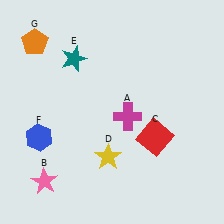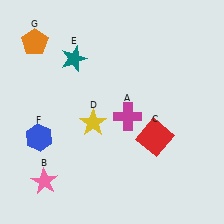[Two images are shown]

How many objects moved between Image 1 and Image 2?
1 object moved between the two images.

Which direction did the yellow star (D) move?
The yellow star (D) moved up.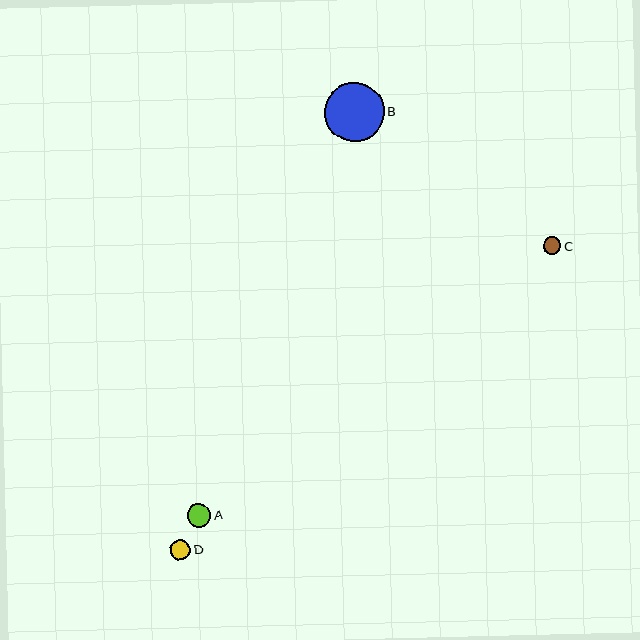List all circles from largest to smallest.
From largest to smallest: B, A, D, C.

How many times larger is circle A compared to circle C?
Circle A is approximately 1.3 times the size of circle C.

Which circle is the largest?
Circle B is the largest with a size of approximately 60 pixels.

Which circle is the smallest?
Circle C is the smallest with a size of approximately 18 pixels.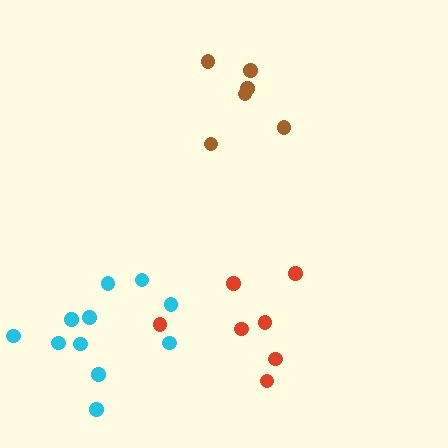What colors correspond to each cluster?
The clusters are colored: red, brown, cyan.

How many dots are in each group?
Group 1: 7 dots, Group 2: 6 dots, Group 3: 11 dots (24 total).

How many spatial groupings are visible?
There are 3 spatial groupings.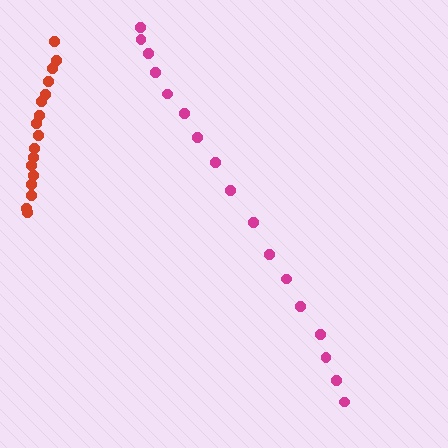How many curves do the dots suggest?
There are 2 distinct paths.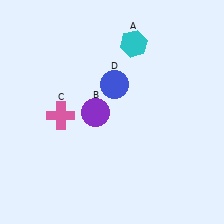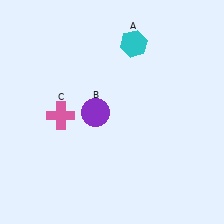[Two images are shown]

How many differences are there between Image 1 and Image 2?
There is 1 difference between the two images.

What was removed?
The blue circle (D) was removed in Image 2.